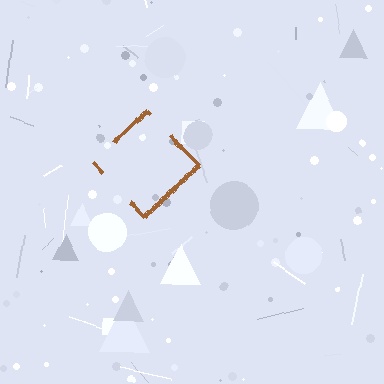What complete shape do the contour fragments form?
The contour fragments form a diamond.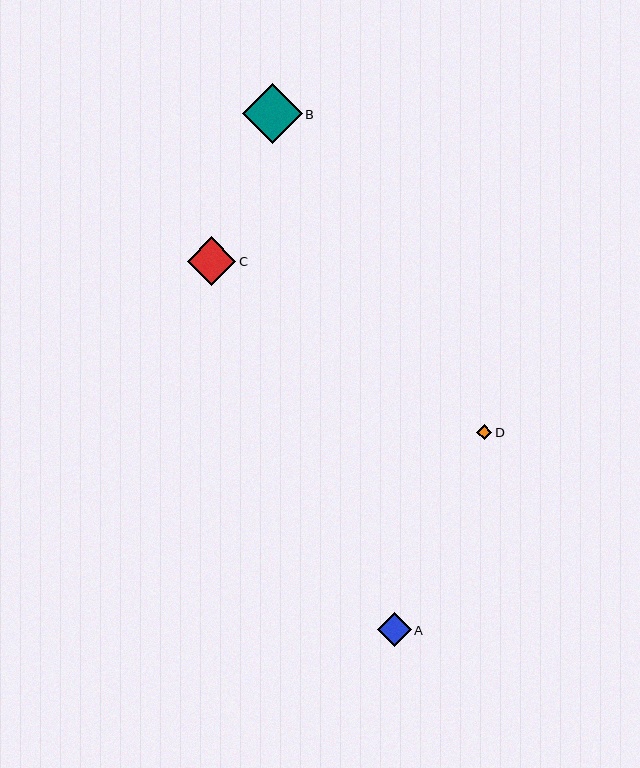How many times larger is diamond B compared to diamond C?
Diamond B is approximately 1.2 times the size of diamond C.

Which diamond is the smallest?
Diamond D is the smallest with a size of approximately 15 pixels.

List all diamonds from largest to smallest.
From largest to smallest: B, C, A, D.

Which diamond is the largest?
Diamond B is the largest with a size of approximately 60 pixels.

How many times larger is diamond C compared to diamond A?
Diamond C is approximately 1.4 times the size of diamond A.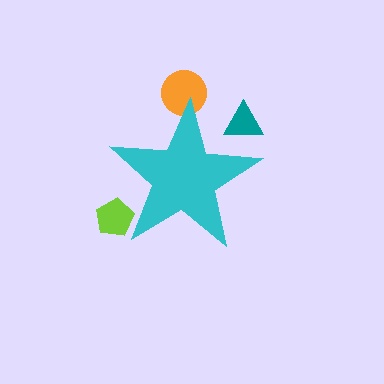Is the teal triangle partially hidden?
Yes, the teal triangle is partially hidden behind the cyan star.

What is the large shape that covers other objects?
A cyan star.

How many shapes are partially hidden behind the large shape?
3 shapes are partially hidden.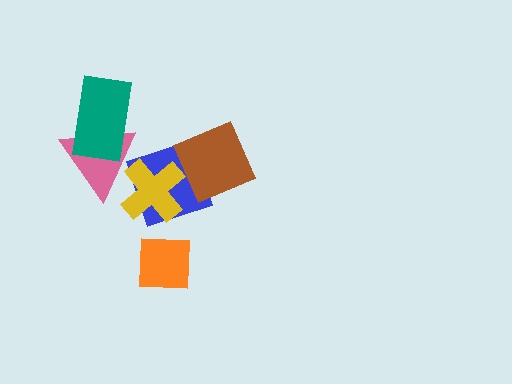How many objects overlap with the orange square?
0 objects overlap with the orange square.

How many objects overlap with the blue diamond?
3 objects overlap with the blue diamond.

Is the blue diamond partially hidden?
Yes, it is partially covered by another shape.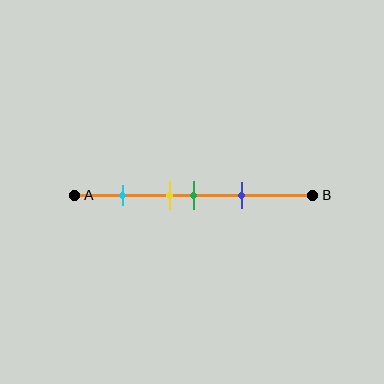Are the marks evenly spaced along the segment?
No, the marks are not evenly spaced.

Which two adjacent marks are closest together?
The yellow and green marks are the closest adjacent pair.